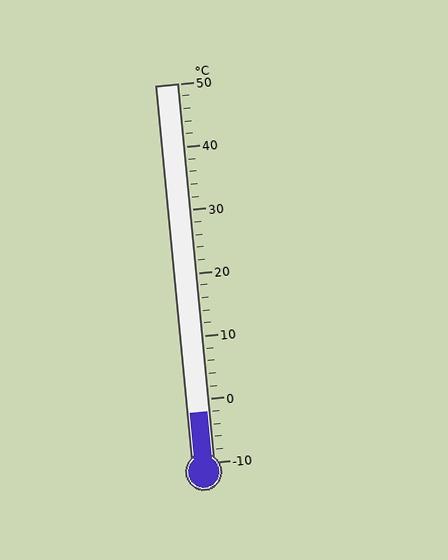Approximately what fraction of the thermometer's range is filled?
The thermometer is filled to approximately 15% of its range.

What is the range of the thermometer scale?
The thermometer scale ranges from -10°C to 50°C.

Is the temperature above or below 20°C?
The temperature is below 20°C.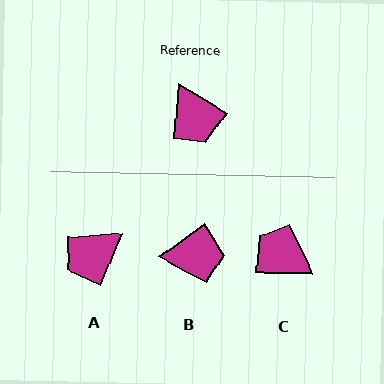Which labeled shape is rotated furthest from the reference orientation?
C, about 149 degrees away.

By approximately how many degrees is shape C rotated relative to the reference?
Approximately 149 degrees clockwise.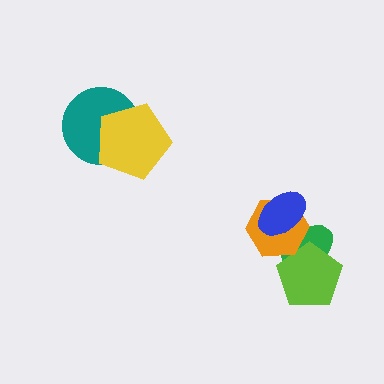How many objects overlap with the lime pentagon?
2 objects overlap with the lime pentagon.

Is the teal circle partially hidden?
Yes, it is partially covered by another shape.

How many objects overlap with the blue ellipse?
2 objects overlap with the blue ellipse.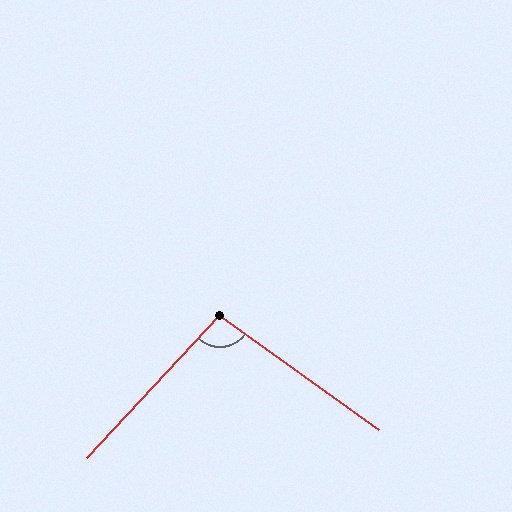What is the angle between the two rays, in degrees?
Approximately 97 degrees.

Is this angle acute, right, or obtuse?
It is obtuse.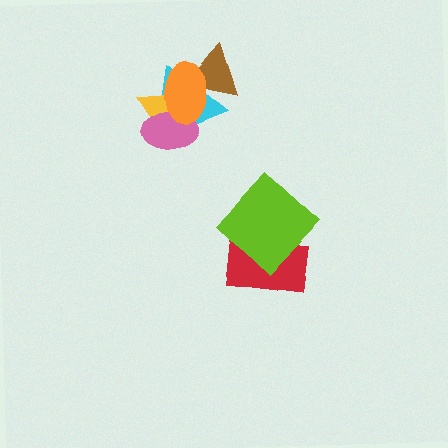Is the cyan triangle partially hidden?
Yes, it is partially covered by another shape.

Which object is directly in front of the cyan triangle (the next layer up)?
The yellow triangle is directly in front of the cyan triangle.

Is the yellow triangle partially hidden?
Yes, it is partially covered by another shape.